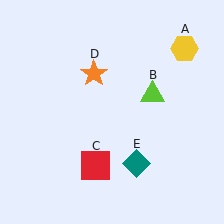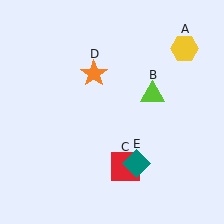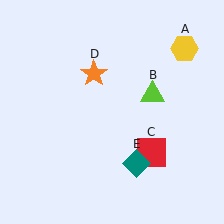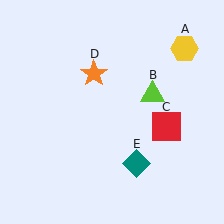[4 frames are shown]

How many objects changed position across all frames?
1 object changed position: red square (object C).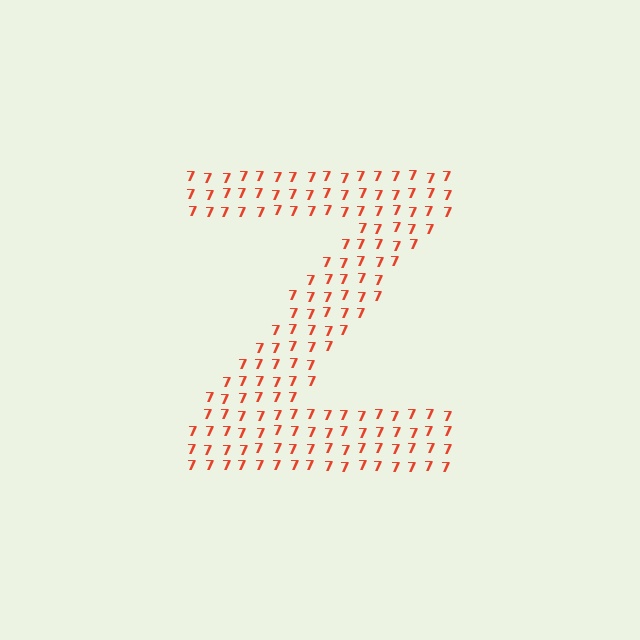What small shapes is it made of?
It is made of small digit 7's.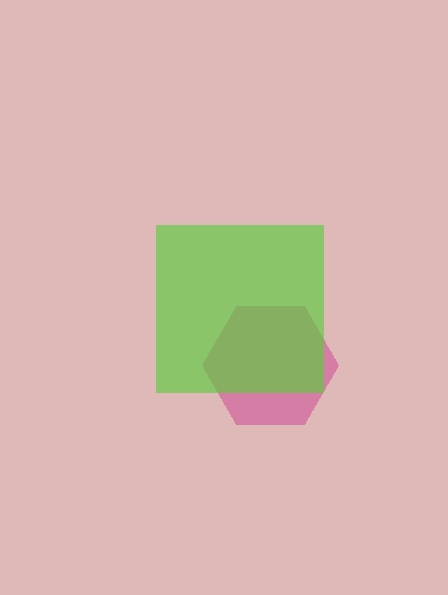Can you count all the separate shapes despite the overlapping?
Yes, there are 2 separate shapes.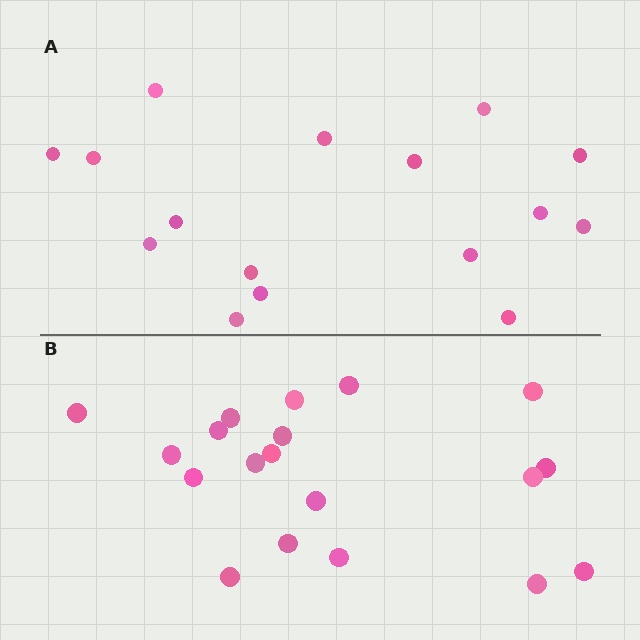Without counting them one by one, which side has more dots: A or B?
Region B (the bottom region) has more dots.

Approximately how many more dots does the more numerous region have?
Region B has just a few more — roughly 2 or 3 more dots than region A.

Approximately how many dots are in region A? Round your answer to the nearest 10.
About 20 dots. (The exact count is 16, which rounds to 20.)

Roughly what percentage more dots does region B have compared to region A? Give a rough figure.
About 20% more.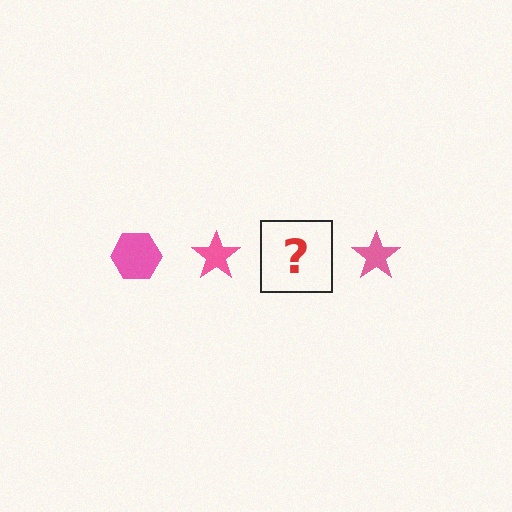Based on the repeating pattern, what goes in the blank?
The blank should be a pink hexagon.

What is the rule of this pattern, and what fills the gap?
The rule is that the pattern cycles through hexagon, star shapes in pink. The gap should be filled with a pink hexagon.